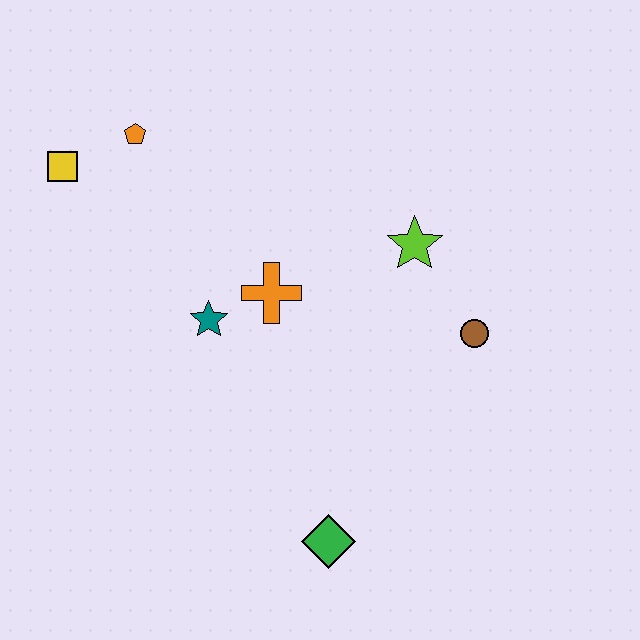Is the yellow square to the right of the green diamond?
No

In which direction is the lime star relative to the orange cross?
The lime star is to the right of the orange cross.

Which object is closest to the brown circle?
The lime star is closest to the brown circle.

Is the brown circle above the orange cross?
No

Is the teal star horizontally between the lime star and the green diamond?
No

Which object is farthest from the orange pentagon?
The green diamond is farthest from the orange pentagon.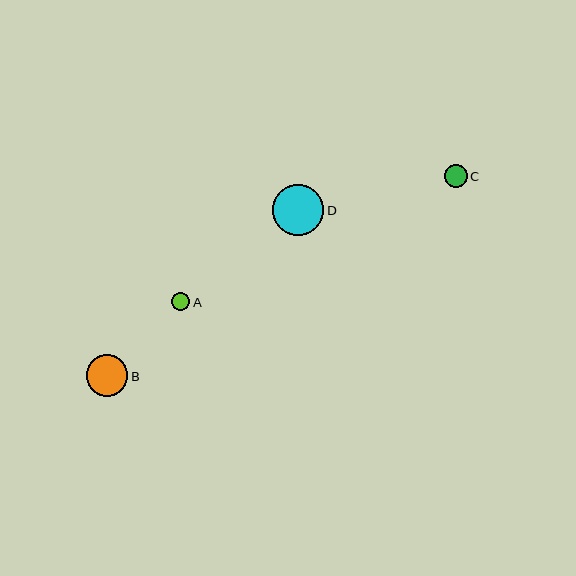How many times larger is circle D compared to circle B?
Circle D is approximately 1.2 times the size of circle B.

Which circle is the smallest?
Circle A is the smallest with a size of approximately 18 pixels.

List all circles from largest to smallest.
From largest to smallest: D, B, C, A.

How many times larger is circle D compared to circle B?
Circle D is approximately 1.2 times the size of circle B.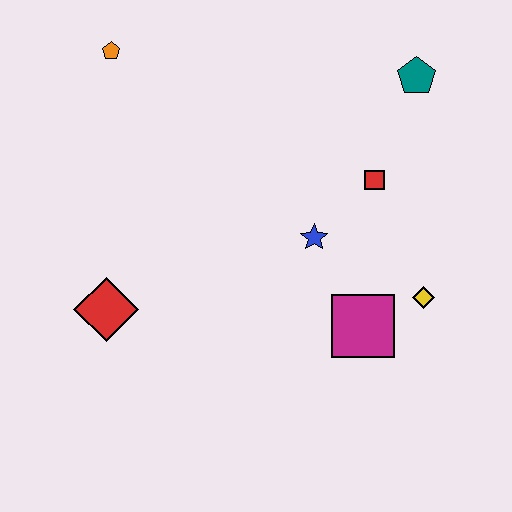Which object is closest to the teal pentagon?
The red square is closest to the teal pentagon.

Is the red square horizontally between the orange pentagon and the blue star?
No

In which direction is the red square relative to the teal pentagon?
The red square is below the teal pentagon.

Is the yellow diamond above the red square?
No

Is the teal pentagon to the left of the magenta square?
No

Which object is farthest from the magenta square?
The orange pentagon is farthest from the magenta square.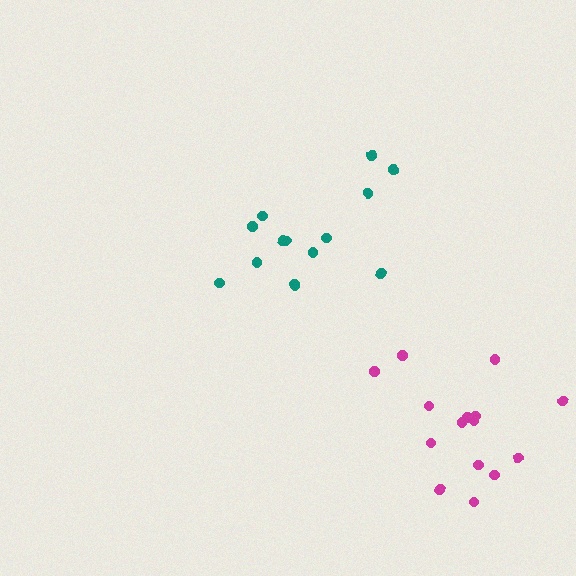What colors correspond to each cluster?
The clusters are colored: teal, magenta.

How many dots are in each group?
Group 1: 14 dots, Group 2: 15 dots (29 total).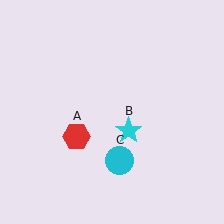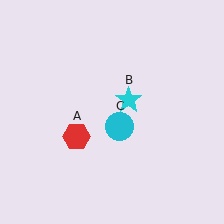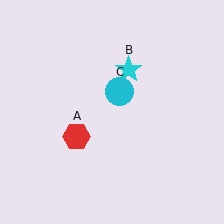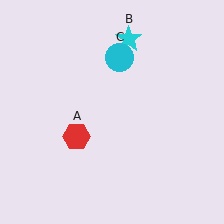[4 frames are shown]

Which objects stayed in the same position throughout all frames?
Red hexagon (object A) remained stationary.